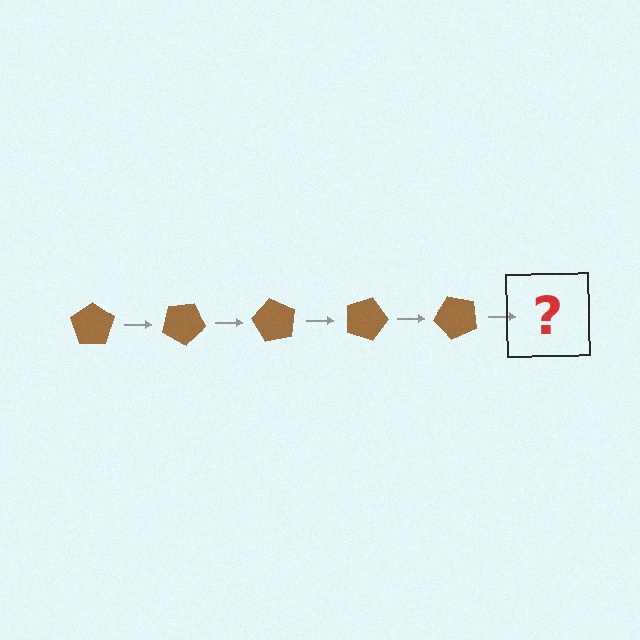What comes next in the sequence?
The next element should be a brown pentagon rotated 150 degrees.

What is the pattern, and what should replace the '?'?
The pattern is that the pentagon rotates 30 degrees each step. The '?' should be a brown pentagon rotated 150 degrees.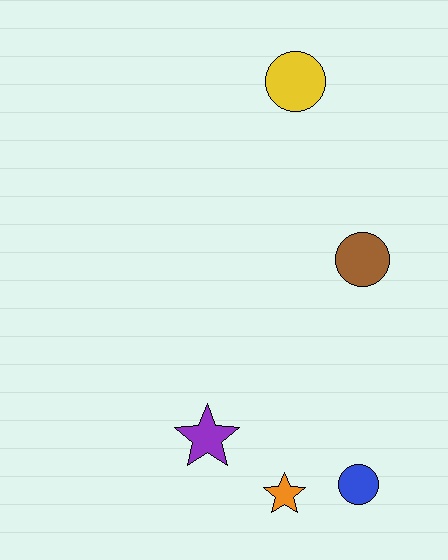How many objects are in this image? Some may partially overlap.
There are 5 objects.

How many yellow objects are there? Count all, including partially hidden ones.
There is 1 yellow object.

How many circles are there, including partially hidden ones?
There are 3 circles.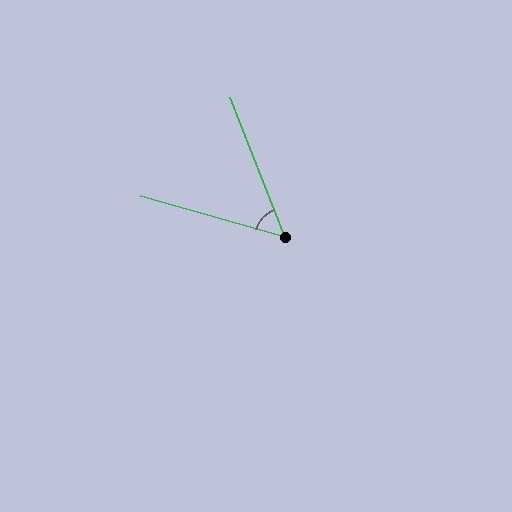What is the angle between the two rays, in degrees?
Approximately 53 degrees.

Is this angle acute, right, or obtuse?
It is acute.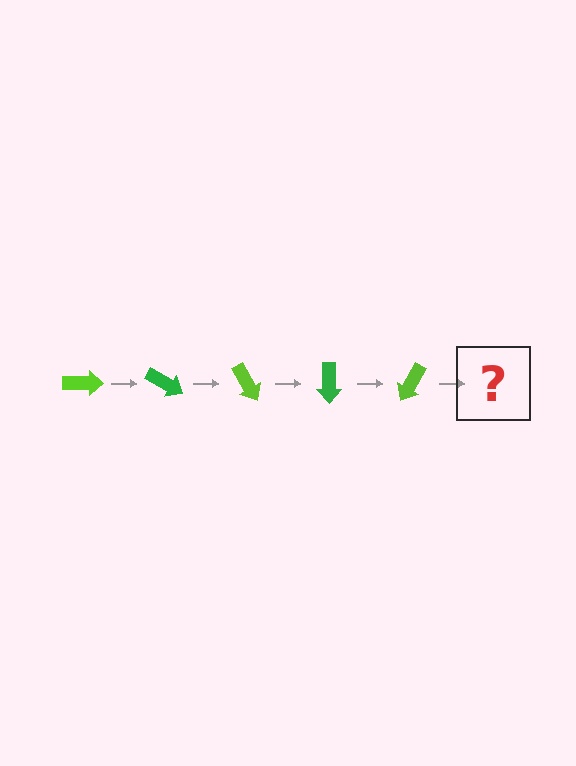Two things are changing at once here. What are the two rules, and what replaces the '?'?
The two rules are that it rotates 30 degrees each step and the color cycles through lime and green. The '?' should be a green arrow, rotated 150 degrees from the start.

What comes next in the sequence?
The next element should be a green arrow, rotated 150 degrees from the start.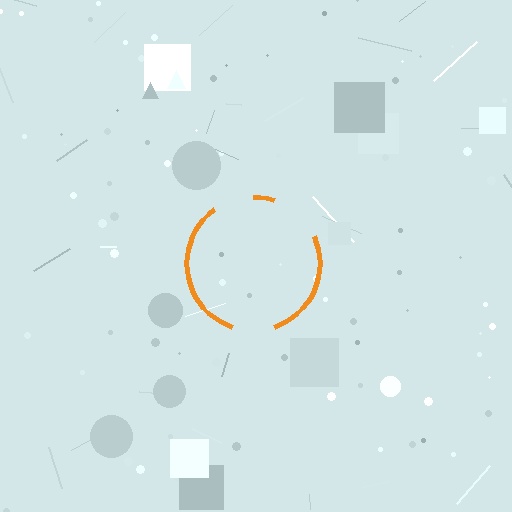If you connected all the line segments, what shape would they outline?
They would outline a circle.